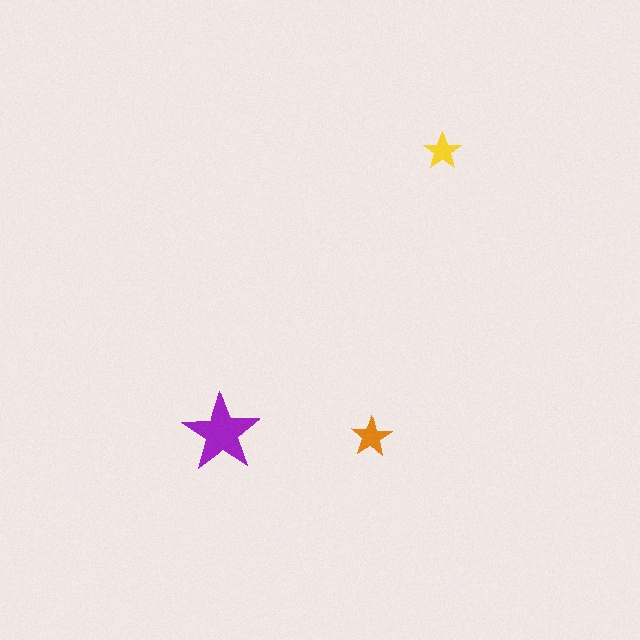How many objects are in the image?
There are 3 objects in the image.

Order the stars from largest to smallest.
the purple one, the orange one, the yellow one.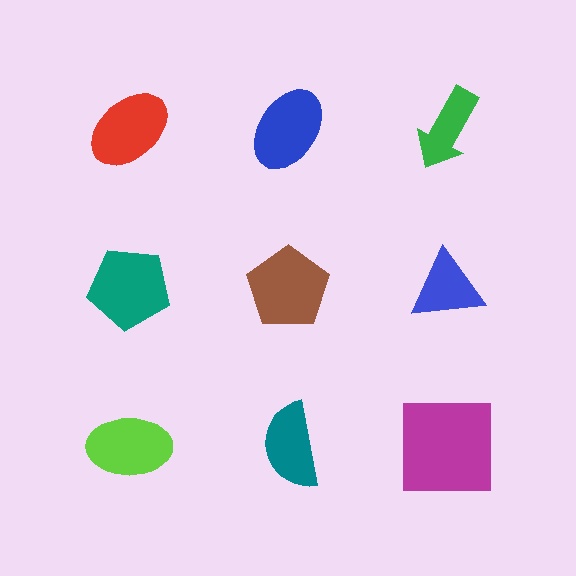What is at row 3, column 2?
A teal semicircle.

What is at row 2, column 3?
A blue triangle.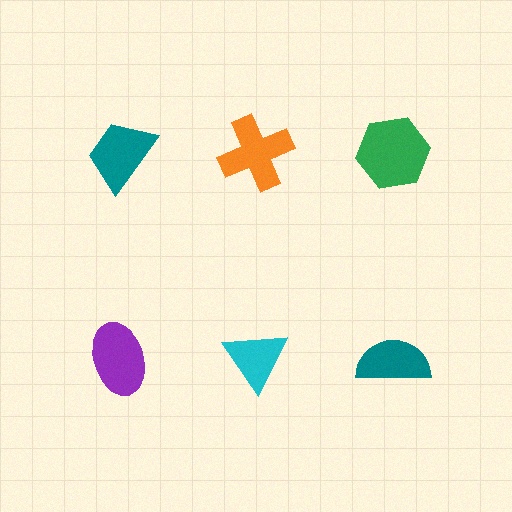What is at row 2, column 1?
A purple ellipse.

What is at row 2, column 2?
A cyan triangle.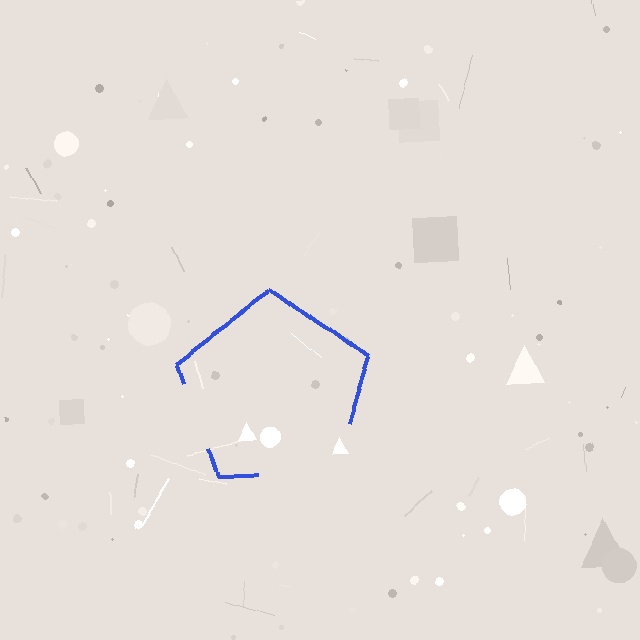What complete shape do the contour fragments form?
The contour fragments form a pentagon.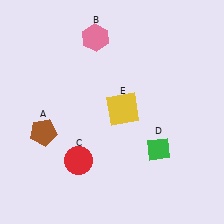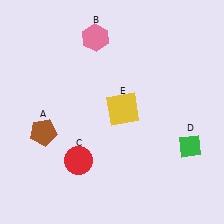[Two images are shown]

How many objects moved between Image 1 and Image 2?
1 object moved between the two images.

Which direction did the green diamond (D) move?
The green diamond (D) moved right.